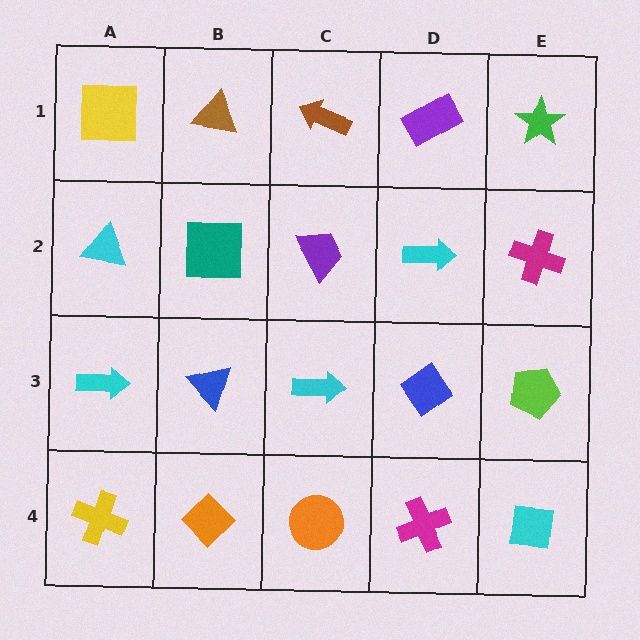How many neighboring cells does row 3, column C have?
4.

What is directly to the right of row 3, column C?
A blue diamond.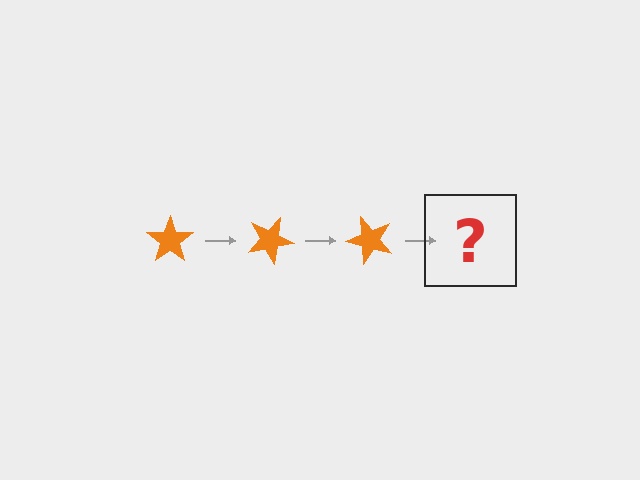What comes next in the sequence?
The next element should be an orange star rotated 75 degrees.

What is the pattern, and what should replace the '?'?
The pattern is that the star rotates 25 degrees each step. The '?' should be an orange star rotated 75 degrees.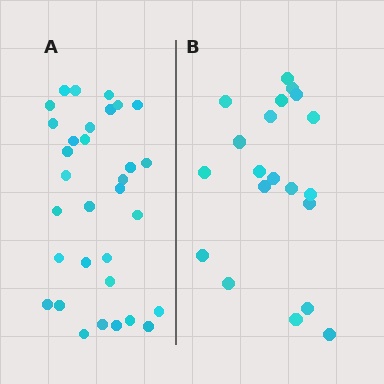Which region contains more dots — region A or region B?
Region A (the left region) has more dots.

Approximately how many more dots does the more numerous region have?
Region A has roughly 12 or so more dots than region B.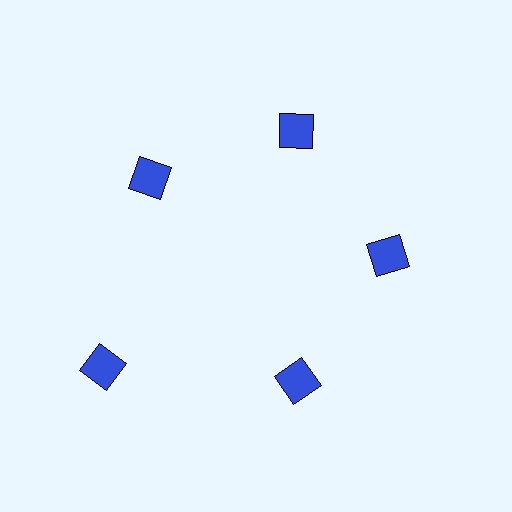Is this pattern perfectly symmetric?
No. The 5 blue diamonds are arranged in a ring, but one element near the 8 o'clock position is pushed outward from the center, breaking the 5-fold rotational symmetry.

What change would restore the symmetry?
The symmetry would be restored by moving it inward, back onto the ring so that all 5 diamonds sit at equal angles and equal distance from the center.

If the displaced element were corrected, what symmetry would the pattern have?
It would have 5-fold rotational symmetry — the pattern would map onto itself every 72 degrees.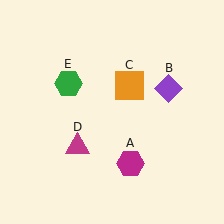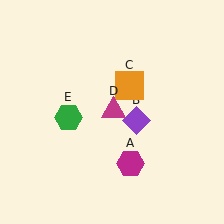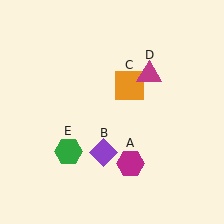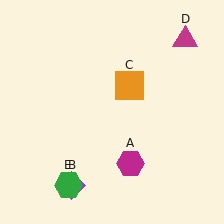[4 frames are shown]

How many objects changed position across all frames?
3 objects changed position: purple diamond (object B), magenta triangle (object D), green hexagon (object E).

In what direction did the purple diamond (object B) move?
The purple diamond (object B) moved down and to the left.